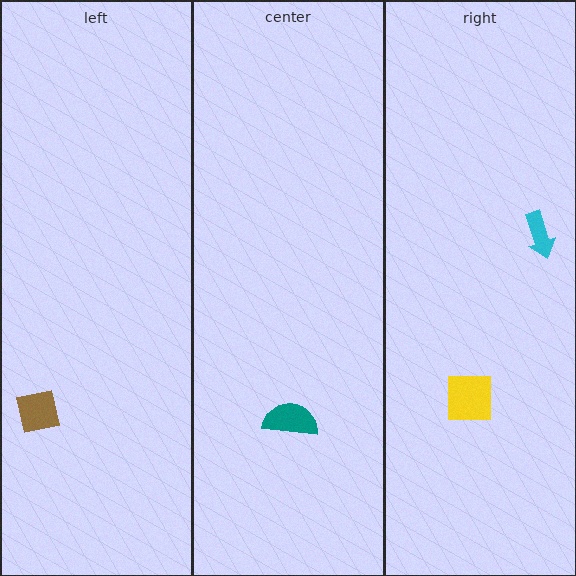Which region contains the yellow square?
The right region.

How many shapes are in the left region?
1.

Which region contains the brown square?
The left region.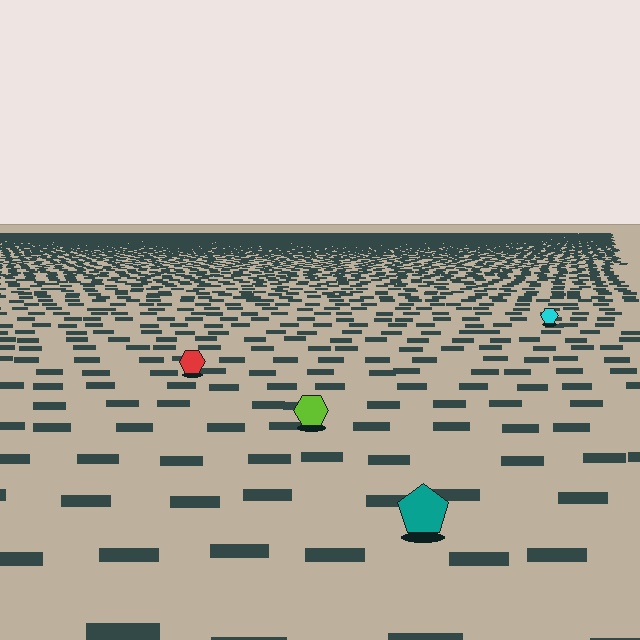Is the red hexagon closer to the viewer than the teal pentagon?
No. The teal pentagon is closer — you can tell from the texture gradient: the ground texture is coarser near it.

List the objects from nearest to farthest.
From nearest to farthest: the teal pentagon, the lime hexagon, the red hexagon, the cyan hexagon.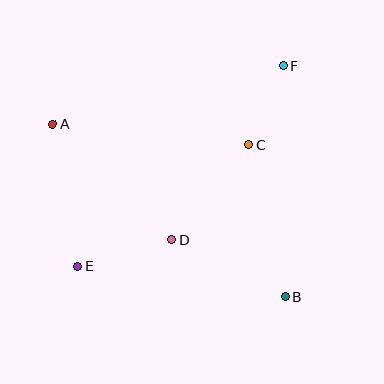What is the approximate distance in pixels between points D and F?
The distance between D and F is approximately 207 pixels.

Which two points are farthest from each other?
Points A and B are farthest from each other.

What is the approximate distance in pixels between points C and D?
The distance between C and D is approximately 123 pixels.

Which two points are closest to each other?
Points C and F are closest to each other.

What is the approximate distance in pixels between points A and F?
The distance between A and F is approximately 237 pixels.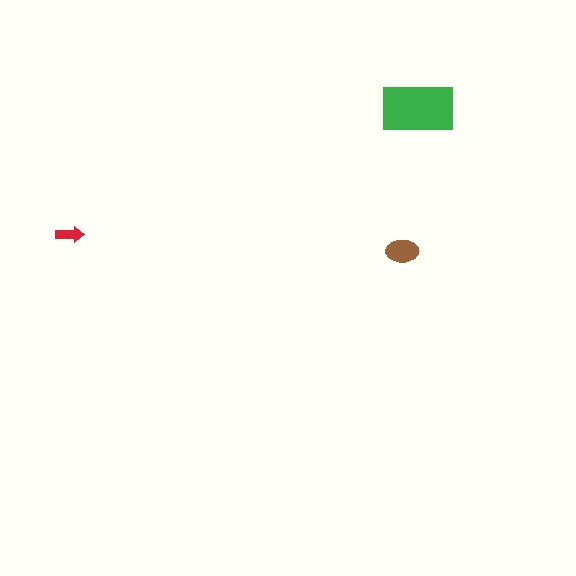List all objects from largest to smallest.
The green rectangle, the brown ellipse, the red arrow.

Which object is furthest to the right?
The green rectangle is rightmost.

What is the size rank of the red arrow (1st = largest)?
3rd.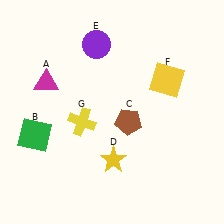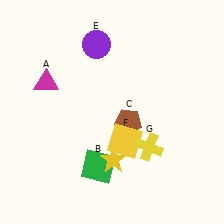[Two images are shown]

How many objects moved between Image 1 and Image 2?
3 objects moved between the two images.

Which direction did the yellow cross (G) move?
The yellow cross (G) moved right.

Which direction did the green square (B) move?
The green square (B) moved right.